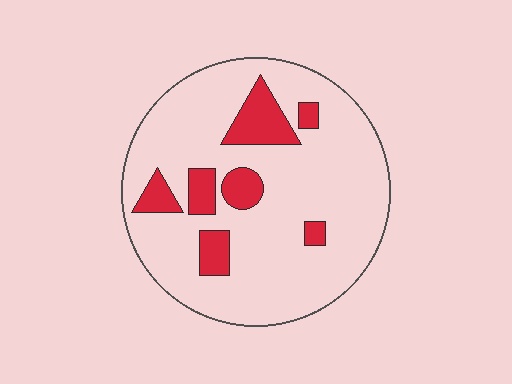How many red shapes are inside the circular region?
7.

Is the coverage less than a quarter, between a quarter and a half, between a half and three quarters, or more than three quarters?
Less than a quarter.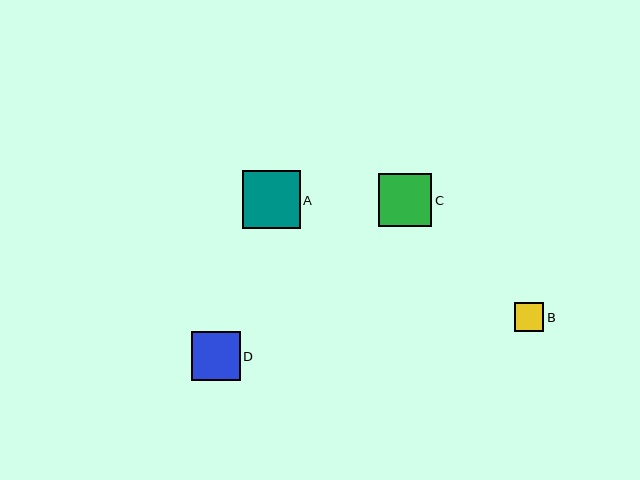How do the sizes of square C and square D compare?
Square C and square D are approximately the same size.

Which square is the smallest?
Square B is the smallest with a size of approximately 29 pixels.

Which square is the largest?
Square A is the largest with a size of approximately 58 pixels.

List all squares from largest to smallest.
From largest to smallest: A, C, D, B.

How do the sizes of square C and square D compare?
Square C and square D are approximately the same size.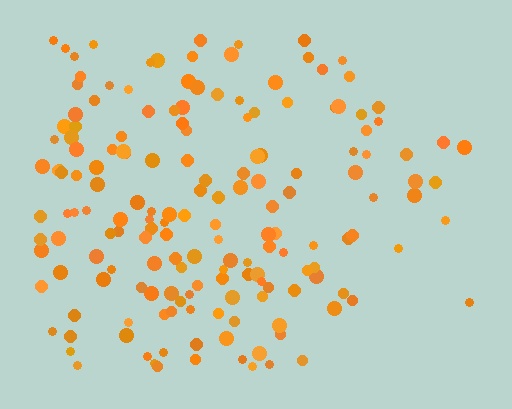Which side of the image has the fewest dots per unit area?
The right.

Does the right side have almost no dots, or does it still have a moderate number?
Still a moderate number, just noticeably fewer than the left.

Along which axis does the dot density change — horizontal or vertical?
Horizontal.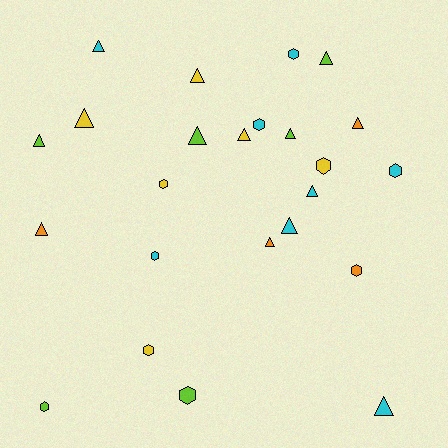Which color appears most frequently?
Cyan, with 8 objects.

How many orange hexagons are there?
There is 1 orange hexagon.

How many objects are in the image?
There are 24 objects.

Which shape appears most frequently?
Triangle, with 14 objects.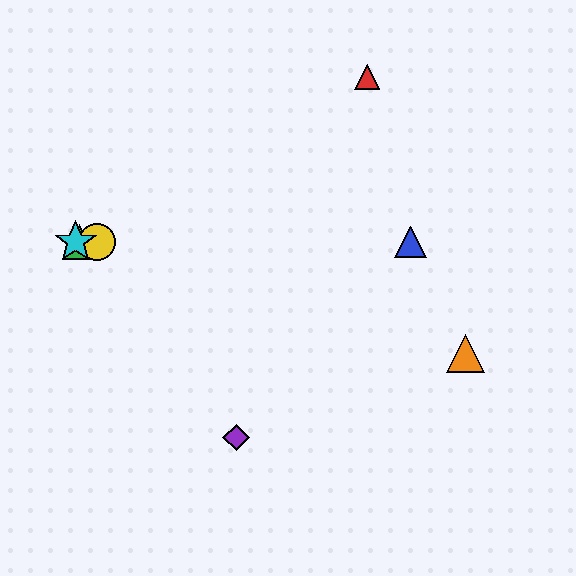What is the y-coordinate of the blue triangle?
The blue triangle is at y≈242.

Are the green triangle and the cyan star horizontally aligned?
Yes, both are at y≈242.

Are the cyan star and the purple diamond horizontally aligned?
No, the cyan star is at y≈242 and the purple diamond is at y≈438.